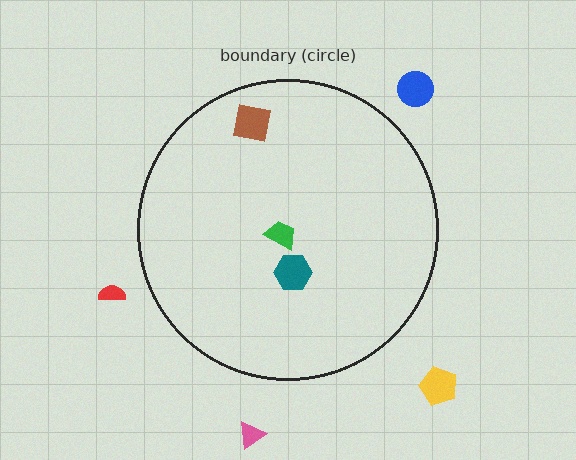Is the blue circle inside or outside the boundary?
Outside.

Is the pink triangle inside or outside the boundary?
Outside.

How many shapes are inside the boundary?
3 inside, 4 outside.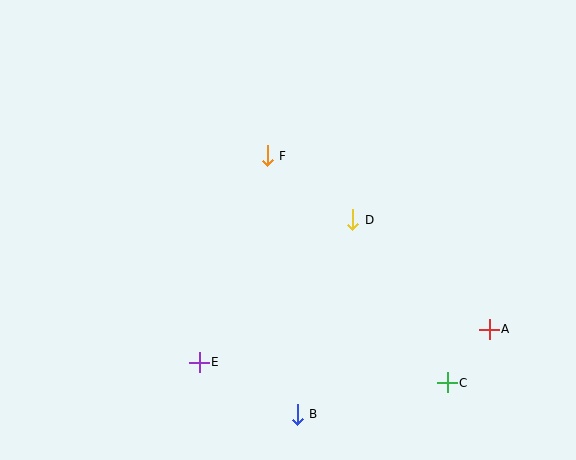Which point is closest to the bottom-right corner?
Point C is closest to the bottom-right corner.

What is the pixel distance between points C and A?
The distance between C and A is 68 pixels.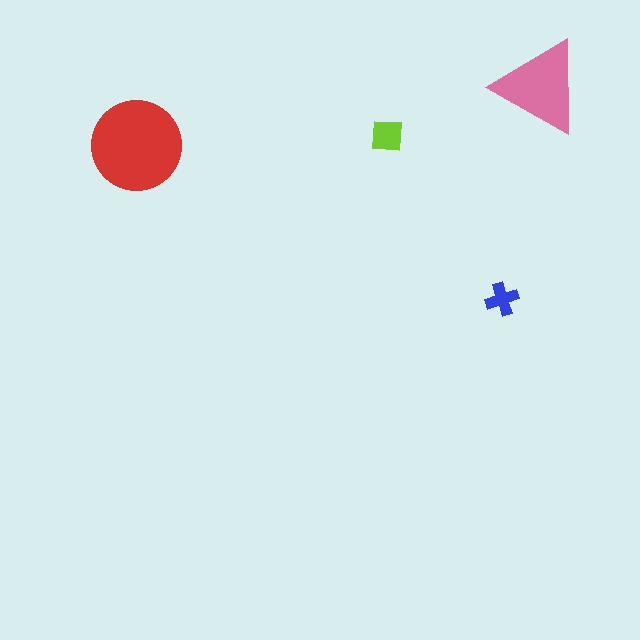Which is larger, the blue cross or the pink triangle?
The pink triangle.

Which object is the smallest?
The blue cross.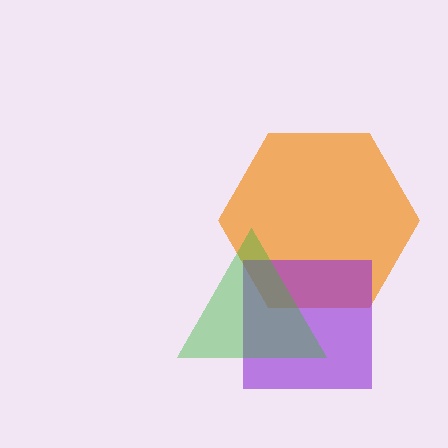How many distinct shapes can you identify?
There are 3 distinct shapes: an orange hexagon, a purple square, a green triangle.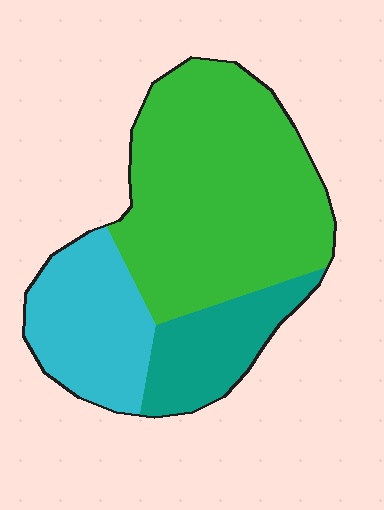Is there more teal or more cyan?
Cyan.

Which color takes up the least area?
Teal, at roughly 20%.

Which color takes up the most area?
Green, at roughly 60%.